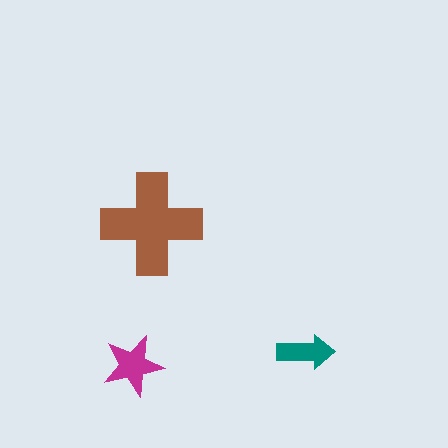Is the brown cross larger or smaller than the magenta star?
Larger.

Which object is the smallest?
The teal arrow.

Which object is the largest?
The brown cross.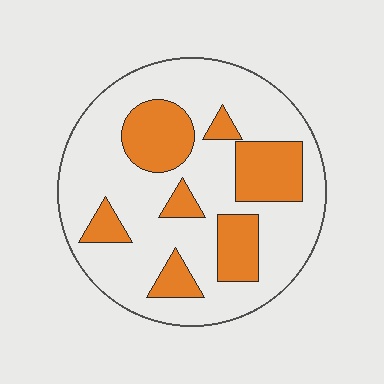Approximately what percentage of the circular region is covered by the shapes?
Approximately 30%.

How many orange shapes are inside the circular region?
7.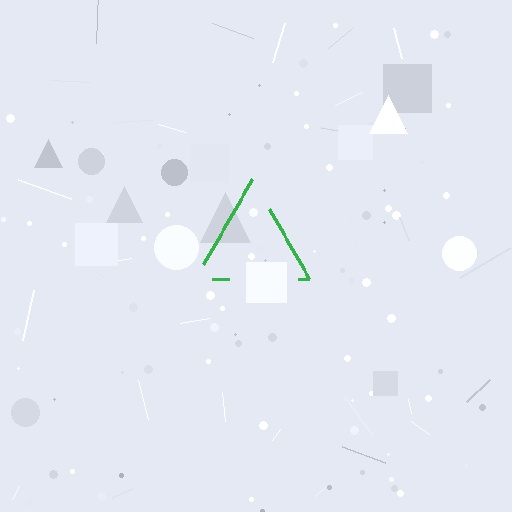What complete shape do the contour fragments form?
The contour fragments form a triangle.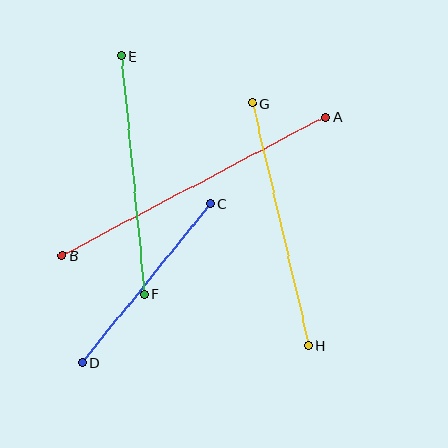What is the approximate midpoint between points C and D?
The midpoint is at approximately (146, 283) pixels.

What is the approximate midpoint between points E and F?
The midpoint is at approximately (133, 175) pixels.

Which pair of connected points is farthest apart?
Points A and B are farthest apart.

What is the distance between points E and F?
The distance is approximately 239 pixels.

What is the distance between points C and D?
The distance is approximately 205 pixels.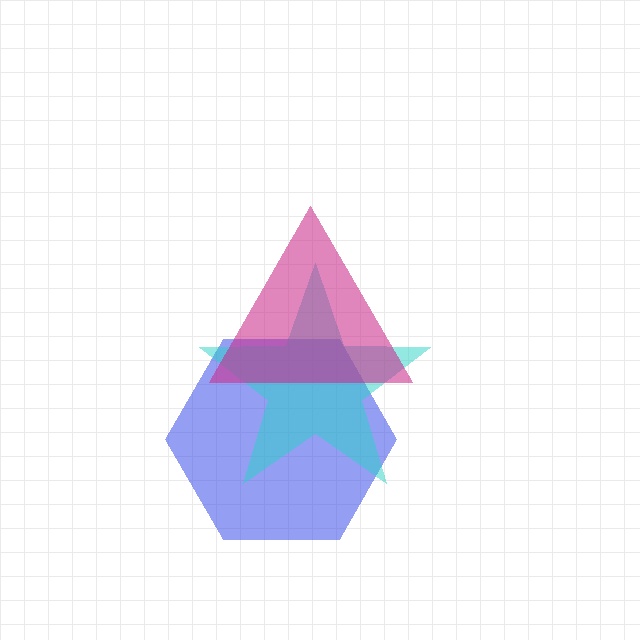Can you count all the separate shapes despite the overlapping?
Yes, there are 3 separate shapes.